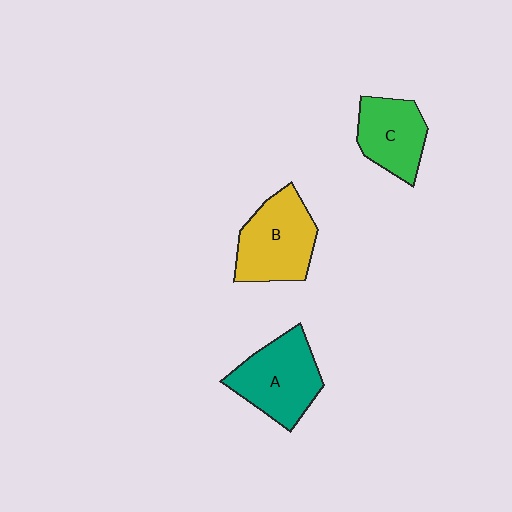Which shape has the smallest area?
Shape C (green).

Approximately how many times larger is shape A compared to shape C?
Approximately 1.3 times.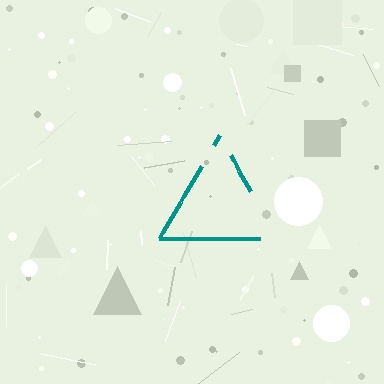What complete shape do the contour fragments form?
The contour fragments form a triangle.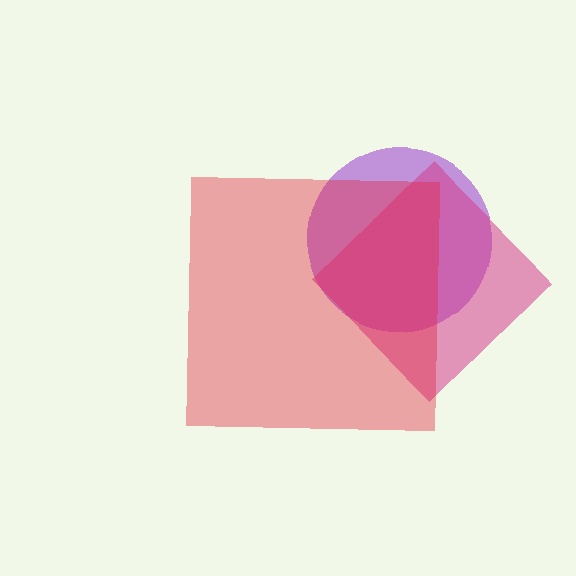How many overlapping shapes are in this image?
There are 3 overlapping shapes in the image.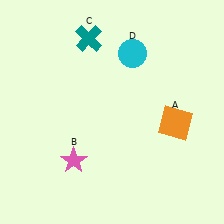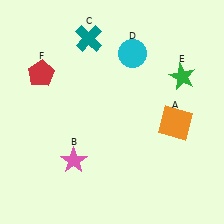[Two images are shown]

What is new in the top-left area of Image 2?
A red pentagon (F) was added in the top-left area of Image 2.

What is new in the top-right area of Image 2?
A green star (E) was added in the top-right area of Image 2.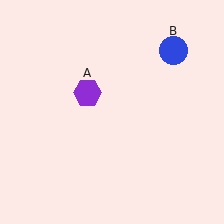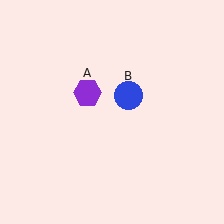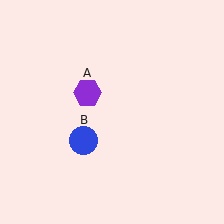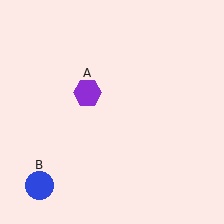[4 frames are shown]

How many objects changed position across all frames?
1 object changed position: blue circle (object B).